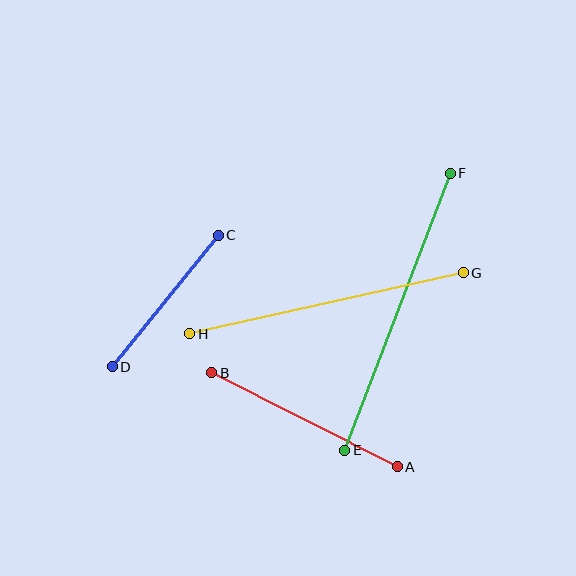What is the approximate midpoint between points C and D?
The midpoint is at approximately (165, 301) pixels.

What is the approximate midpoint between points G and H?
The midpoint is at approximately (326, 303) pixels.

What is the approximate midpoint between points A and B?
The midpoint is at approximately (304, 420) pixels.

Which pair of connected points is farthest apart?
Points E and F are farthest apart.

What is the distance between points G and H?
The distance is approximately 280 pixels.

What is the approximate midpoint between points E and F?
The midpoint is at approximately (397, 312) pixels.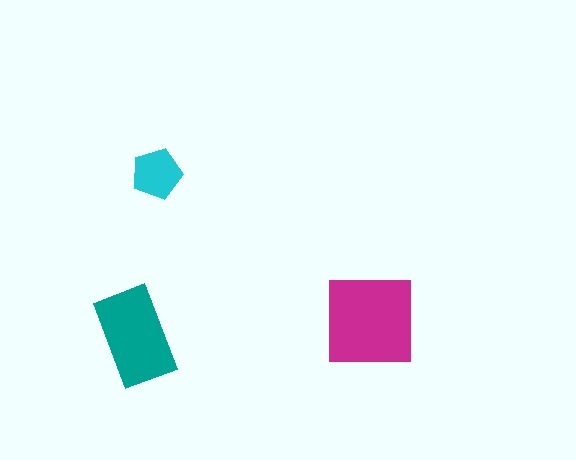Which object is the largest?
The magenta square.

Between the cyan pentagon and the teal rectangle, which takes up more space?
The teal rectangle.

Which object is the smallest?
The cyan pentagon.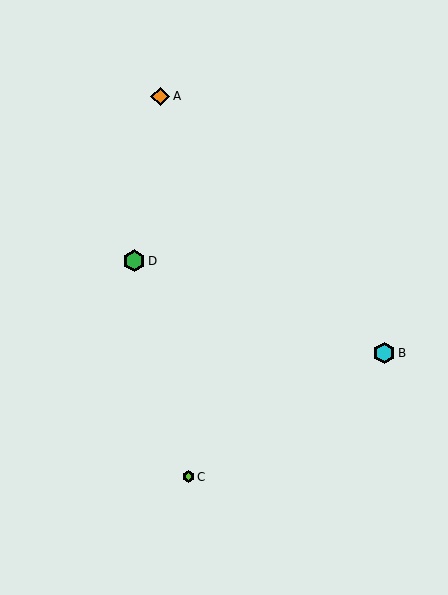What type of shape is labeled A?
Shape A is an orange diamond.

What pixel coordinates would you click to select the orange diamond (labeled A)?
Click at (160, 96) to select the orange diamond A.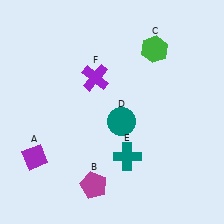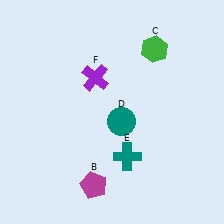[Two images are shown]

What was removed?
The purple diamond (A) was removed in Image 2.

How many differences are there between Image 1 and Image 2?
There is 1 difference between the two images.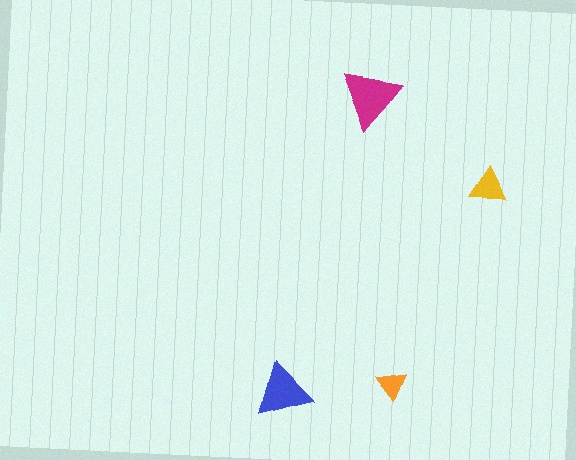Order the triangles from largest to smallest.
the magenta one, the blue one, the yellow one, the orange one.